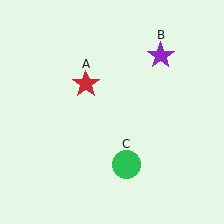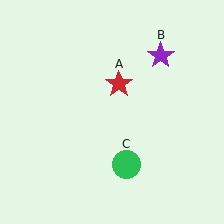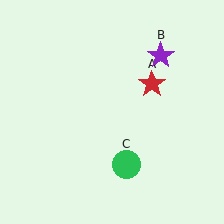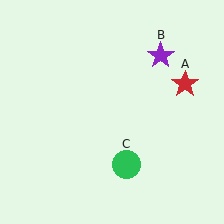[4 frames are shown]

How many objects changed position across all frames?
1 object changed position: red star (object A).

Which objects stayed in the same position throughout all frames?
Purple star (object B) and green circle (object C) remained stationary.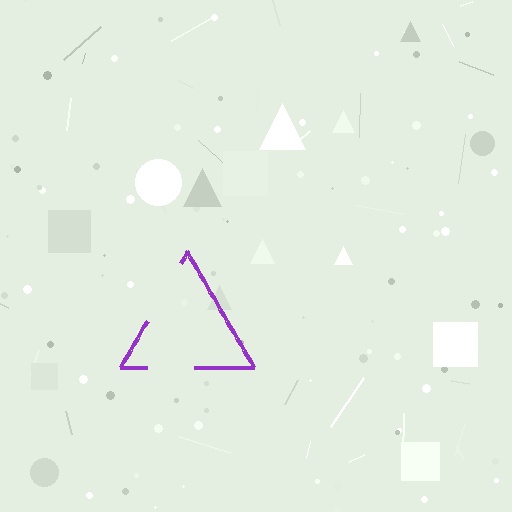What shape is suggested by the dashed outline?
The dashed outline suggests a triangle.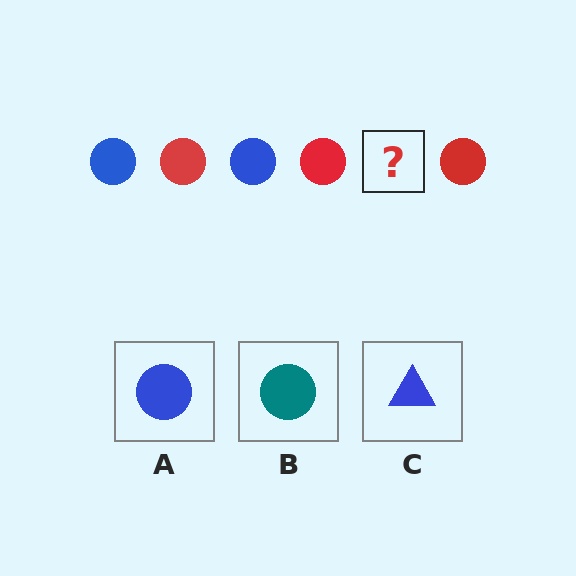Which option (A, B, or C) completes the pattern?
A.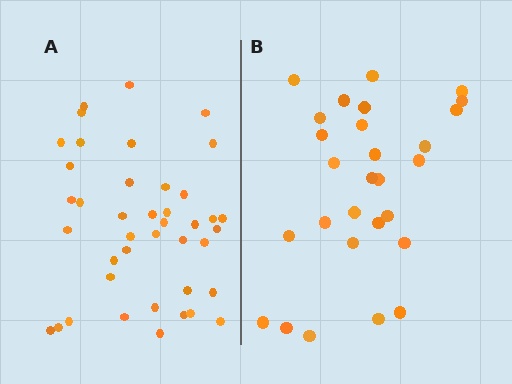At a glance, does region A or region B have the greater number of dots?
Region A (the left region) has more dots.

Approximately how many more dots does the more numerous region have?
Region A has approximately 15 more dots than region B.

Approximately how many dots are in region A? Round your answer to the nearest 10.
About 40 dots. (The exact count is 41, which rounds to 40.)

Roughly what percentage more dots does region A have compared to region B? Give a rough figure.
About 45% more.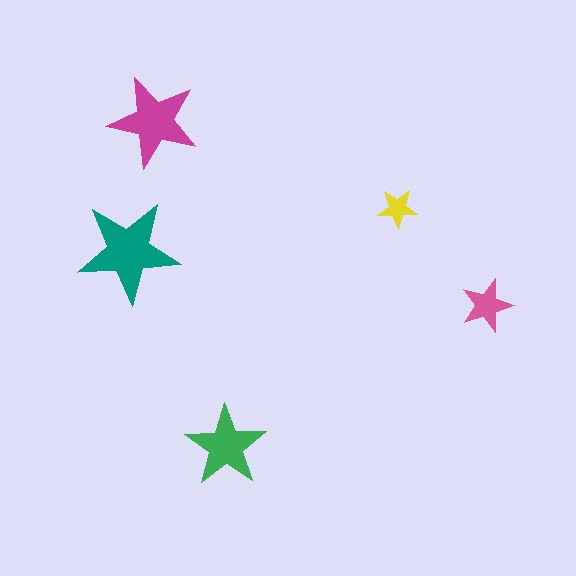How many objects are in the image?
There are 5 objects in the image.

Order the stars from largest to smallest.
the teal one, the magenta one, the green one, the pink one, the yellow one.